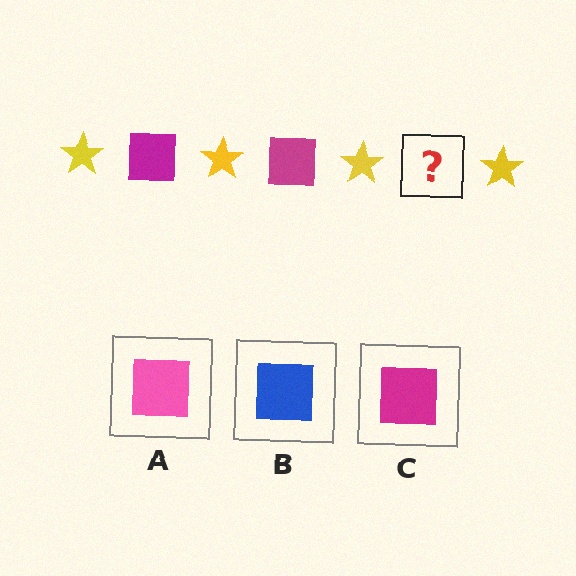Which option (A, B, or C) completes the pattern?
C.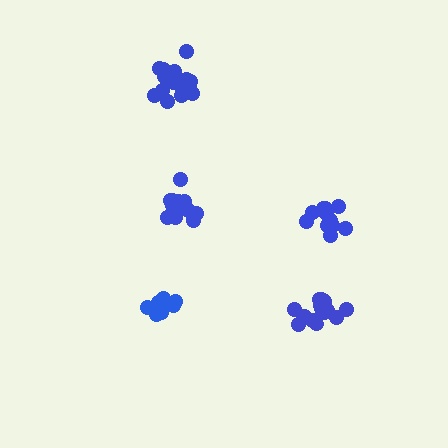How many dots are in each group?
Group 1: 16 dots, Group 2: 11 dots, Group 3: 16 dots, Group 4: 17 dots, Group 5: 13 dots (73 total).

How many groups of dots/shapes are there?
There are 5 groups.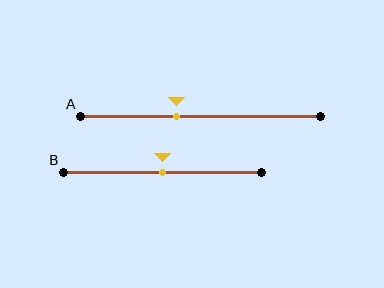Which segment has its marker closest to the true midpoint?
Segment B has its marker closest to the true midpoint.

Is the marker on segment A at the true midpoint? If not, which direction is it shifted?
No, the marker on segment A is shifted to the left by about 10% of the segment length.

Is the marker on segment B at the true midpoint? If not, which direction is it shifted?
Yes, the marker on segment B is at the true midpoint.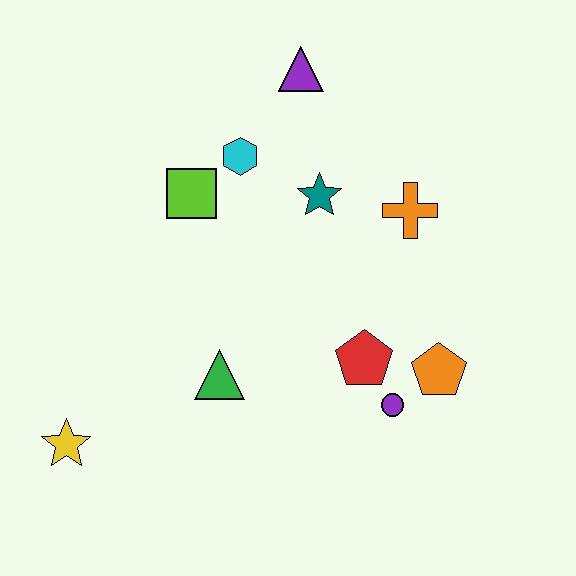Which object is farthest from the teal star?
The yellow star is farthest from the teal star.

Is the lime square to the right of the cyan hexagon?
No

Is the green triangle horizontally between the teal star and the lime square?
Yes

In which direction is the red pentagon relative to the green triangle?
The red pentagon is to the right of the green triangle.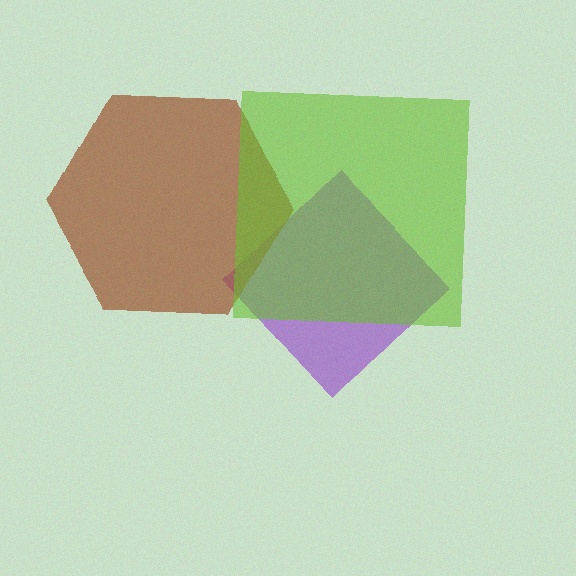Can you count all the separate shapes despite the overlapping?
Yes, there are 3 separate shapes.